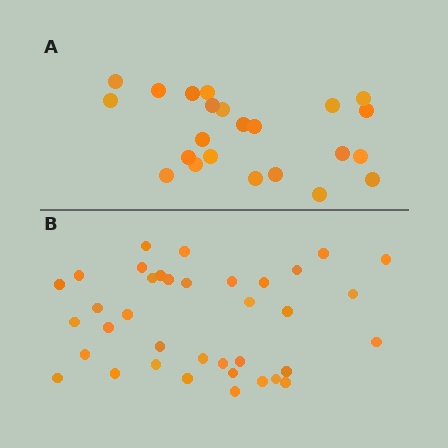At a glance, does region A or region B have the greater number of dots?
Region B (the bottom region) has more dots.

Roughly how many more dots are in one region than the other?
Region B has approximately 15 more dots than region A.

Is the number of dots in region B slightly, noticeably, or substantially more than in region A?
Region B has substantially more. The ratio is roughly 1.6 to 1.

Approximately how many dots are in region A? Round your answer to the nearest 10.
About 20 dots. (The exact count is 23, which rounds to 20.)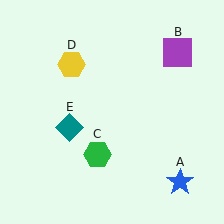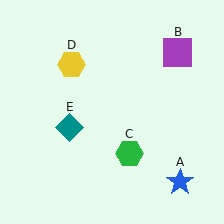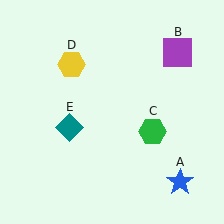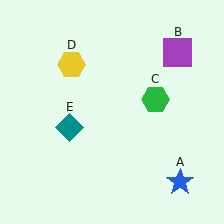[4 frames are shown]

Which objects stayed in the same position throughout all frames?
Blue star (object A) and purple square (object B) and yellow hexagon (object D) and teal diamond (object E) remained stationary.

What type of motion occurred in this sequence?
The green hexagon (object C) rotated counterclockwise around the center of the scene.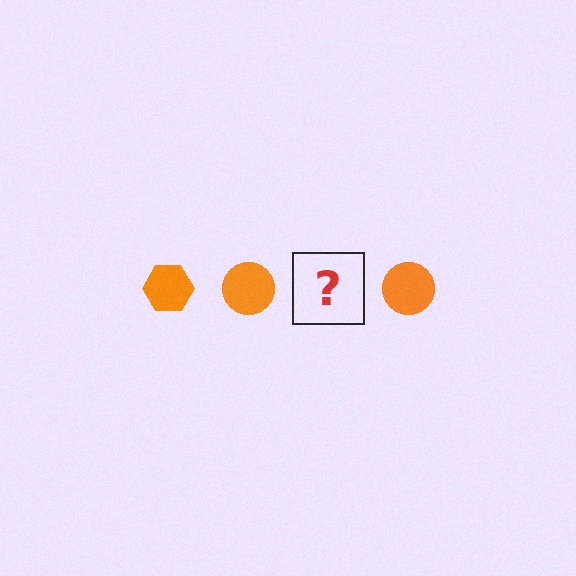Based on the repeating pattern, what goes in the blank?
The blank should be an orange hexagon.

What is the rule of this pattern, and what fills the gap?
The rule is that the pattern cycles through hexagon, circle shapes in orange. The gap should be filled with an orange hexagon.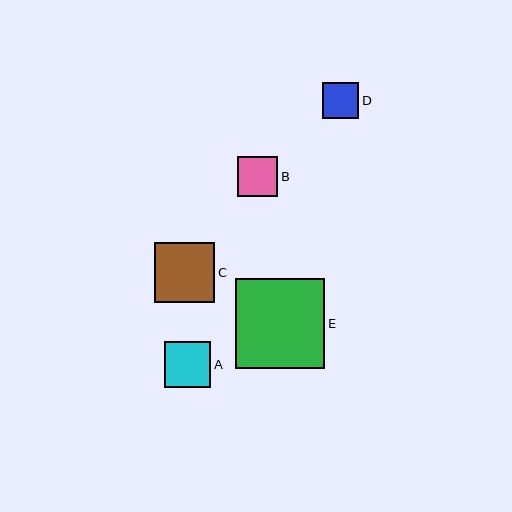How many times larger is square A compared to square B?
Square A is approximately 1.1 times the size of square B.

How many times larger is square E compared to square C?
Square E is approximately 1.5 times the size of square C.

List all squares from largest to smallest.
From largest to smallest: E, C, A, B, D.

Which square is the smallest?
Square D is the smallest with a size of approximately 36 pixels.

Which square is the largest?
Square E is the largest with a size of approximately 90 pixels.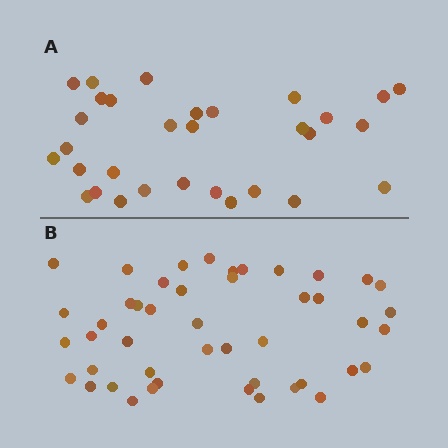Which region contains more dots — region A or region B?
Region B (the bottom region) has more dots.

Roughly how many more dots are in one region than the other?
Region B has approximately 15 more dots than region A.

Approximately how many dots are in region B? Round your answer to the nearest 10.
About 50 dots. (The exact count is 46, which rounds to 50.)